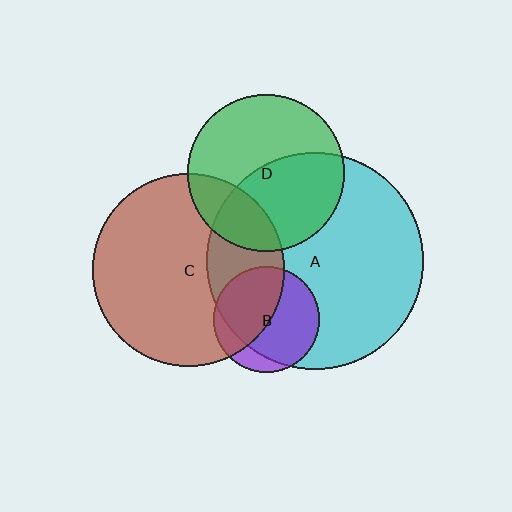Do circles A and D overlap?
Yes.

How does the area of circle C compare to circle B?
Approximately 3.3 times.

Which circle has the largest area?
Circle A (cyan).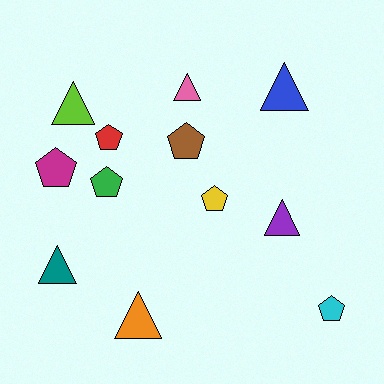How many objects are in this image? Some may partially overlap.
There are 12 objects.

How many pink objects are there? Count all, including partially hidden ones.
There is 1 pink object.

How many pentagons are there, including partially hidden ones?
There are 6 pentagons.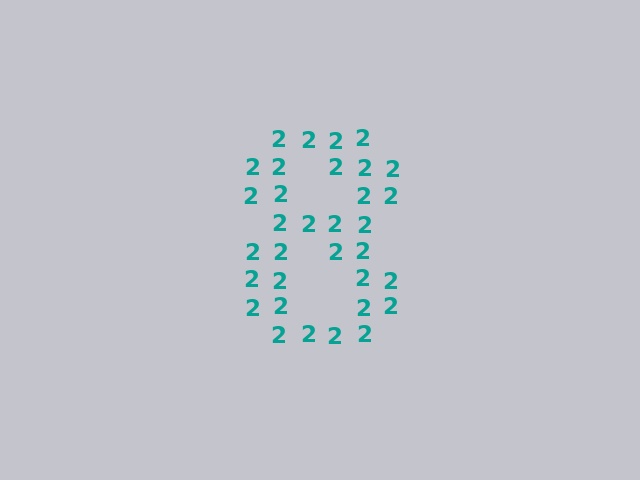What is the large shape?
The large shape is the digit 8.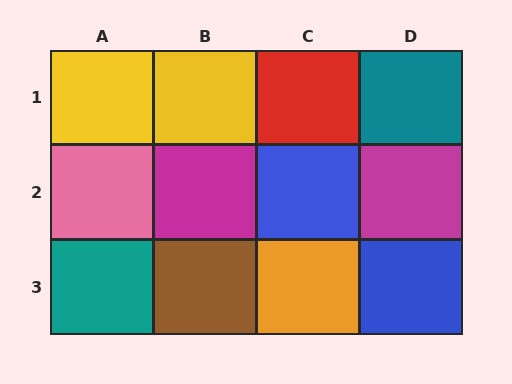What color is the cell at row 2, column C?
Blue.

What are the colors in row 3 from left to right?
Teal, brown, orange, blue.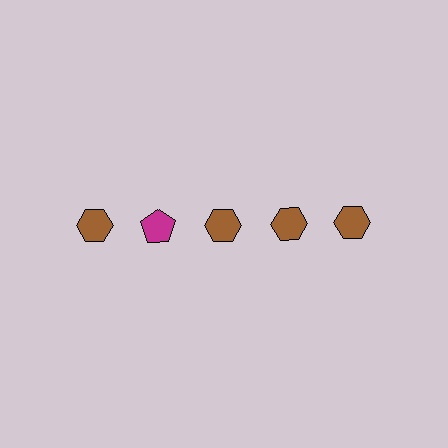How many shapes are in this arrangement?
There are 5 shapes arranged in a grid pattern.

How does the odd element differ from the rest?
It differs in both color (magenta instead of brown) and shape (pentagon instead of hexagon).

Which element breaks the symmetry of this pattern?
The magenta pentagon in the top row, second from left column breaks the symmetry. All other shapes are brown hexagons.